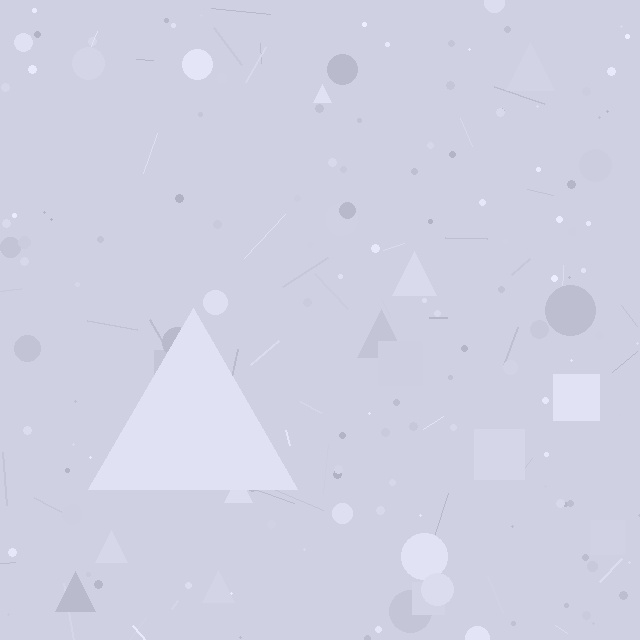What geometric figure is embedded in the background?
A triangle is embedded in the background.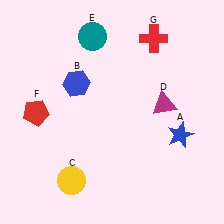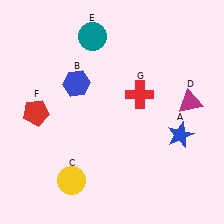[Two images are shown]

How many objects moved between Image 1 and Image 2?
2 objects moved between the two images.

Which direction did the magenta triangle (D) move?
The magenta triangle (D) moved right.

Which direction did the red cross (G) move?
The red cross (G) moved down.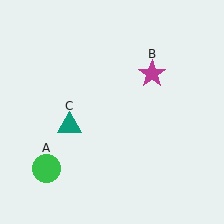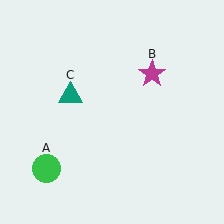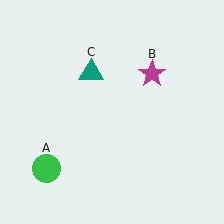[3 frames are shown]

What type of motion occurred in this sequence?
The teal triangle (object C) rotated clockwise around the center of the scene.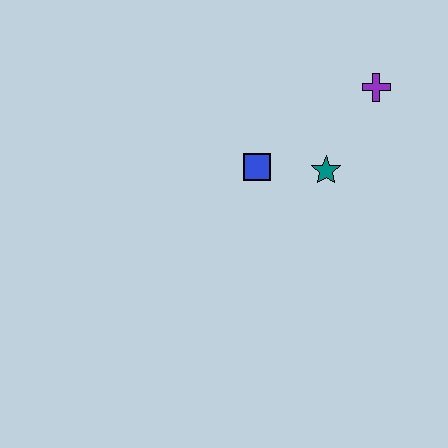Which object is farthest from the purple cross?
The blue square is farthest from the purple cross.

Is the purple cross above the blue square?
Yes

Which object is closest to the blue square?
The teal star is closest to the blue square.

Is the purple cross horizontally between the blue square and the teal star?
No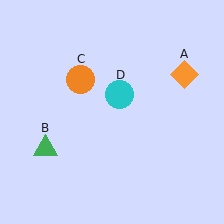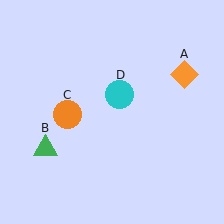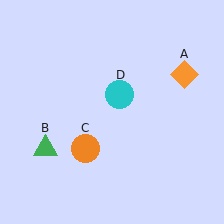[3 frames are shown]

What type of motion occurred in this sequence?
The orange circle (object C) rotated counterclockwise around the center of the scene.